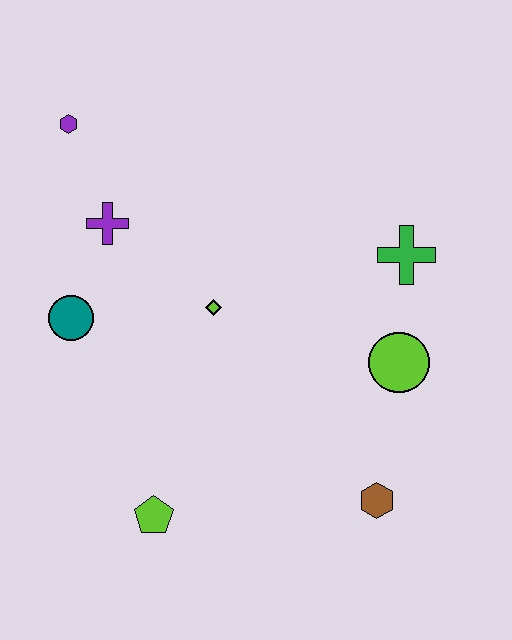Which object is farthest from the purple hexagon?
The brown hexagon is farthest from the purple hexagon.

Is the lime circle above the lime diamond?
No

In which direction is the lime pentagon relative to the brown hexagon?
The lime pentagon is to the left of the brown hexagon.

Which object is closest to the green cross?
The lime circle is closest to the green cross.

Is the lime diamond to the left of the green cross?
Yes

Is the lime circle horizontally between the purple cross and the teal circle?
No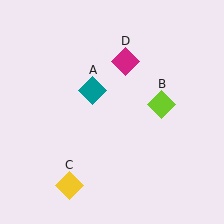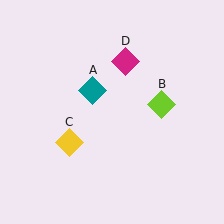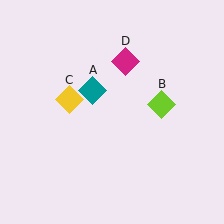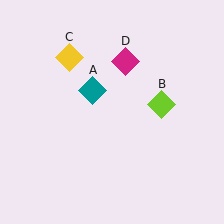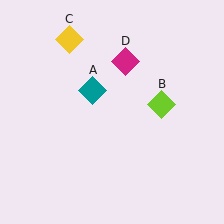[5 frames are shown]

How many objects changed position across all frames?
1 object changed position: yellow diamond (object C).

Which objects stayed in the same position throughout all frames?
Teal diamond (object A) and lime diamond (object B) and magenta diamond (object D) remained stationary.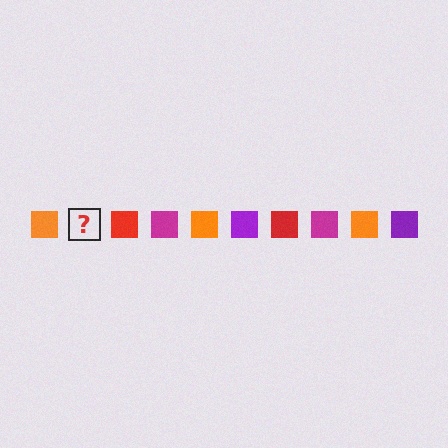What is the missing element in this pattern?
The missing element is a purple square.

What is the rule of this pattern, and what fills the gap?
The rule is that the pattern cycles through orange, purple, red, magenta squares. The gap should be filled with a purple square.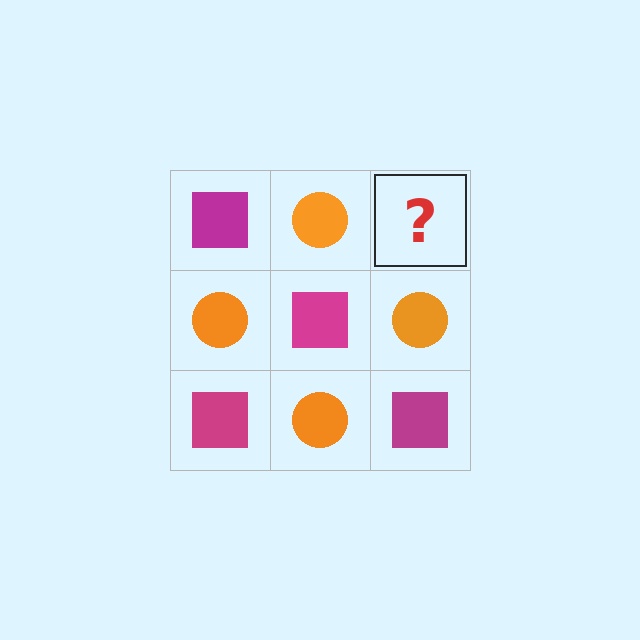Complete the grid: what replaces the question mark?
The question mark should be replaced with a magenta square.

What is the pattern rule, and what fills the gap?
The rule is that it alternates magenta square and orange circle in a checkerboard pattern. The gap should be filled with a magenta square.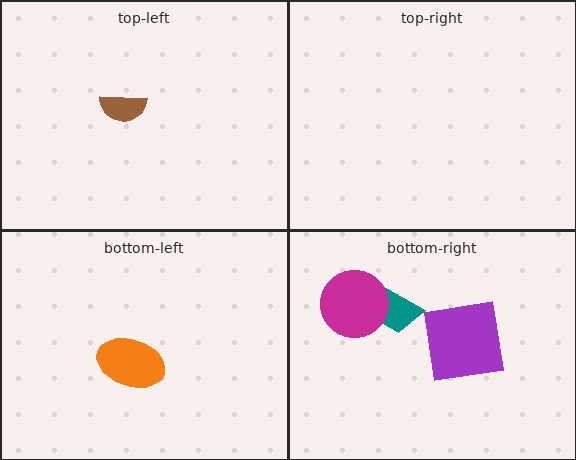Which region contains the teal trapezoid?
The bottom-right region.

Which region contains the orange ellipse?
The bottom-left region.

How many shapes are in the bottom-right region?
3.